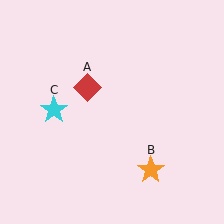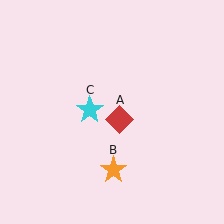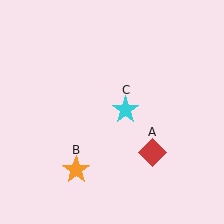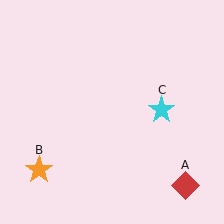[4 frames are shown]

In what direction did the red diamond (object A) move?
The red diamond (object A) moved down and to the right.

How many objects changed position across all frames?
3 objects changed position: red diamond (object A), orange star (object B), cyan star (object C).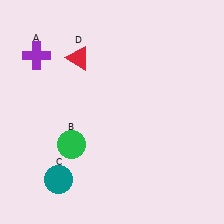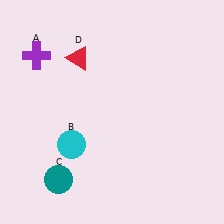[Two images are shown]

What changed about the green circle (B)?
In Image 1, B is green. In Image 2, it changed to cyan.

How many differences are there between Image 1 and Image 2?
There is 1 difference between the two images.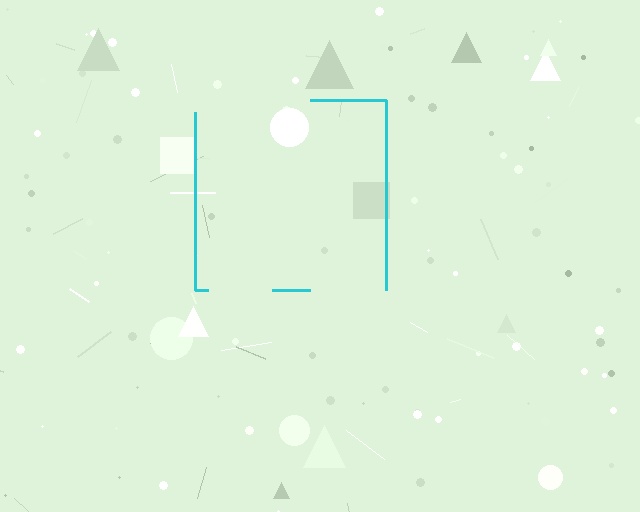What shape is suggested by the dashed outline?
The dashed outline suggests a square.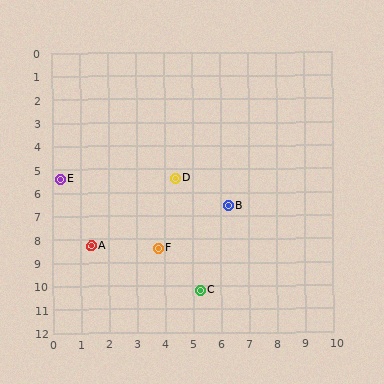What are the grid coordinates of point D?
Point D is at approximately (4.4, 5.4).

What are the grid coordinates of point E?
Point E is at approximately (0.3, 5.4).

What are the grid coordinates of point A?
Point A is at approximately (1.4, 8.3).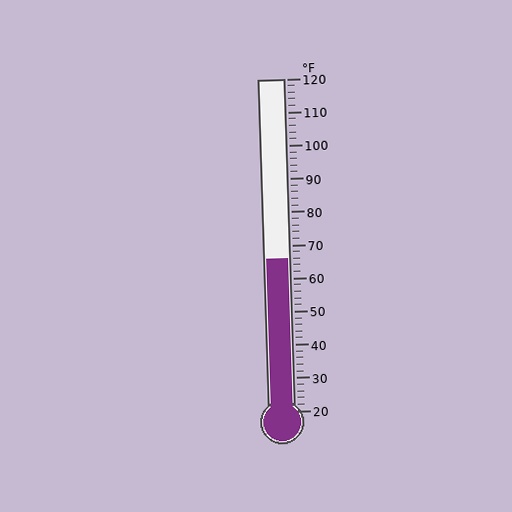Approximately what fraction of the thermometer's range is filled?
The thermometer is filled to approximately 45% of its range.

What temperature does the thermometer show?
The thermometer shows approximately 66°F.